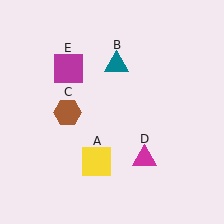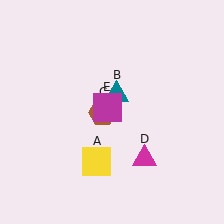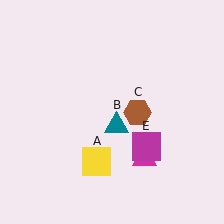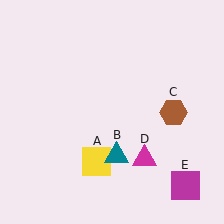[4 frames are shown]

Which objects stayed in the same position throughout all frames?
Yellow square (object A) and magenta triangle (object D) remained stationary.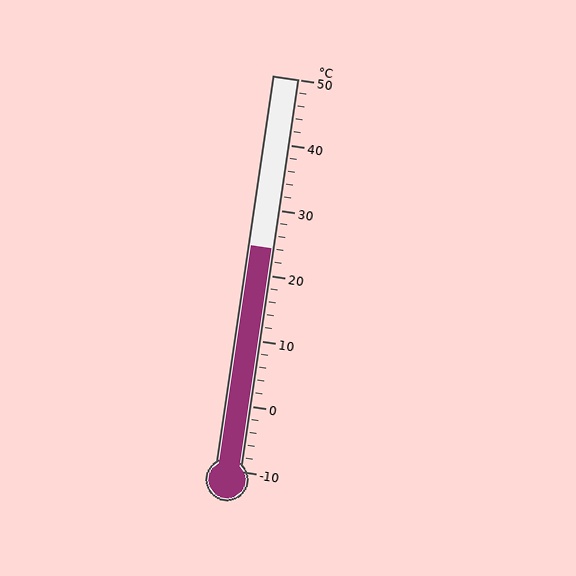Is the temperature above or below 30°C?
The temperature is below 30°C.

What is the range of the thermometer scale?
The thermometer scale ranges from -10°C to 50°C.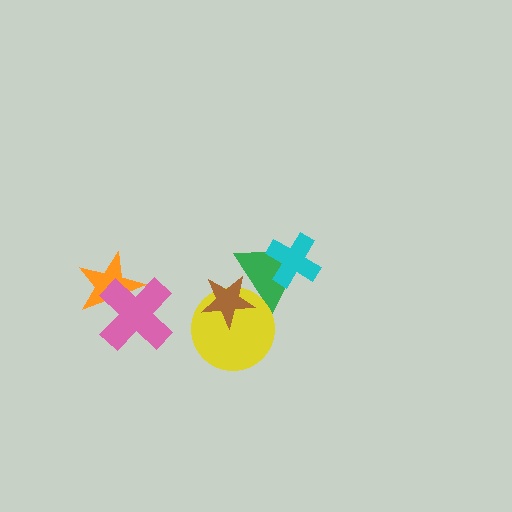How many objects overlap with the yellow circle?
2 objects overlap with the yellow circle.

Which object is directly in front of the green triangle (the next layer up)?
The cyan cross is directly in front of the green triangle.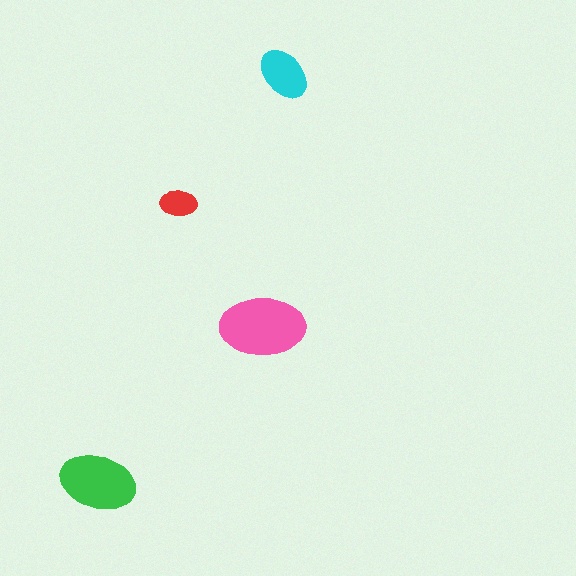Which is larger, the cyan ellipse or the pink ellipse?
The pink one.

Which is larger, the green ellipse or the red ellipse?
The green one.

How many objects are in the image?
There are 4 objects in the image.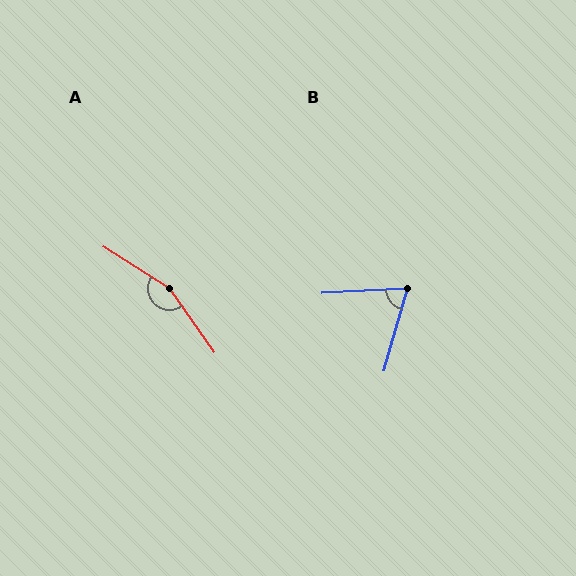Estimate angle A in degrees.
Approximately 158 degrees.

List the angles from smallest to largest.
B (71°), A (158°).